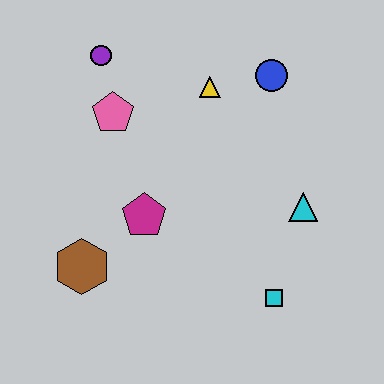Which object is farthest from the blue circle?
The brown hexagon is farthest from the blue circle.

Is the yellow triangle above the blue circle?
No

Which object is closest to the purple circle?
The pink pentagon is closest to the purple circle.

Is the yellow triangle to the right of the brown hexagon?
Yes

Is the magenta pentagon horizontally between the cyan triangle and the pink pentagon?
Yes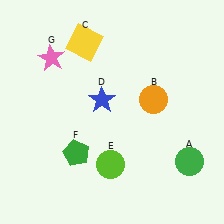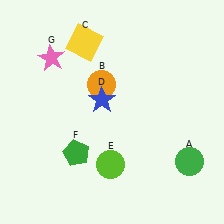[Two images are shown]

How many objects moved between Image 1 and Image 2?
1 object moved between the two images.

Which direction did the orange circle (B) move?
The orange circle (B) moved left.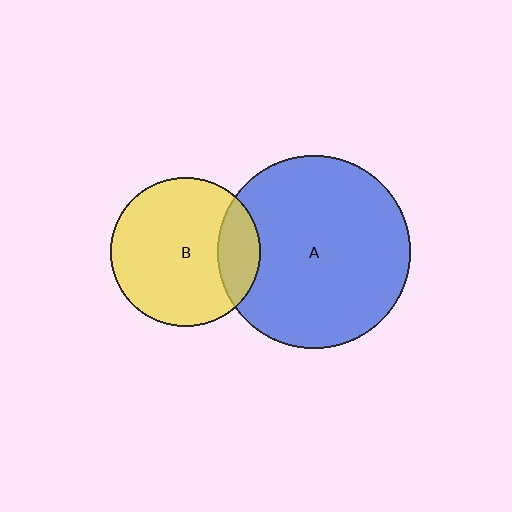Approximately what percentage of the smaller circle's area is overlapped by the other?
Approximately 20%.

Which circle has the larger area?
Circle A (blue).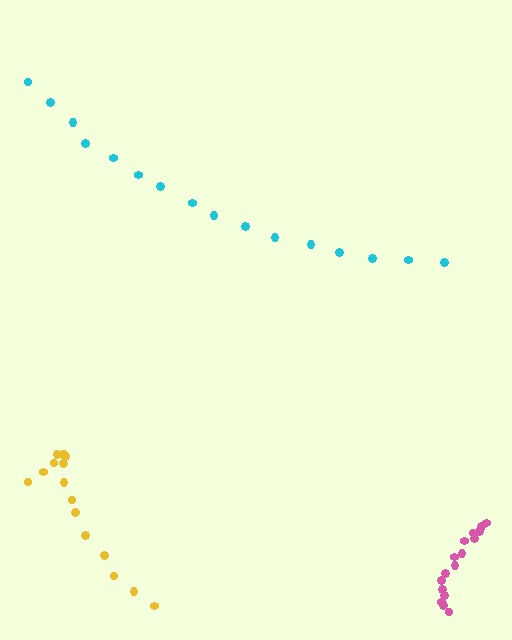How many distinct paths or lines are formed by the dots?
There are 3 distinct paths.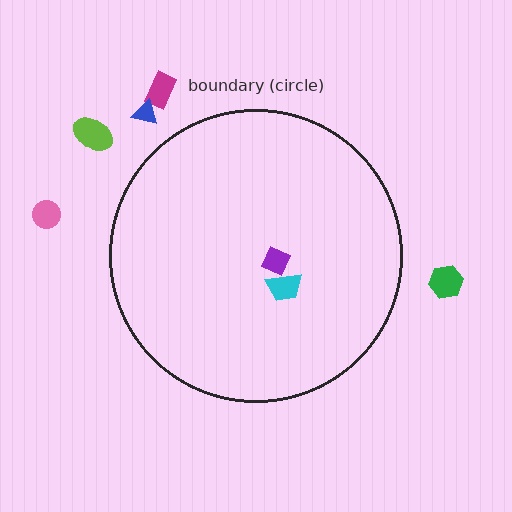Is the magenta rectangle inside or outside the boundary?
Outside.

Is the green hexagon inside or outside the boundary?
Outside.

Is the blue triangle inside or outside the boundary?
Outside.